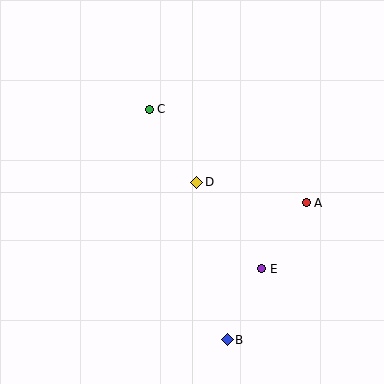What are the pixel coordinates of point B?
Point B is at (227, 340).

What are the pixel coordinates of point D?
Point D is at (197, 182).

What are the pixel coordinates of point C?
Point C is at (149, 109).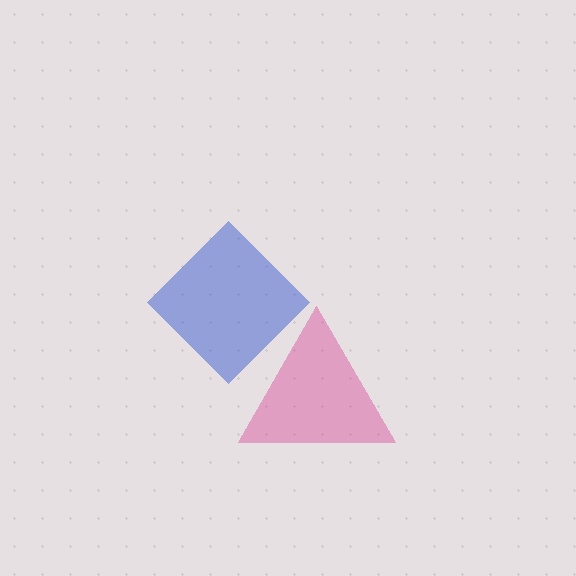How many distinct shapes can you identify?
There are 2 distinct shapes: a blue diamond, a magenta triangle.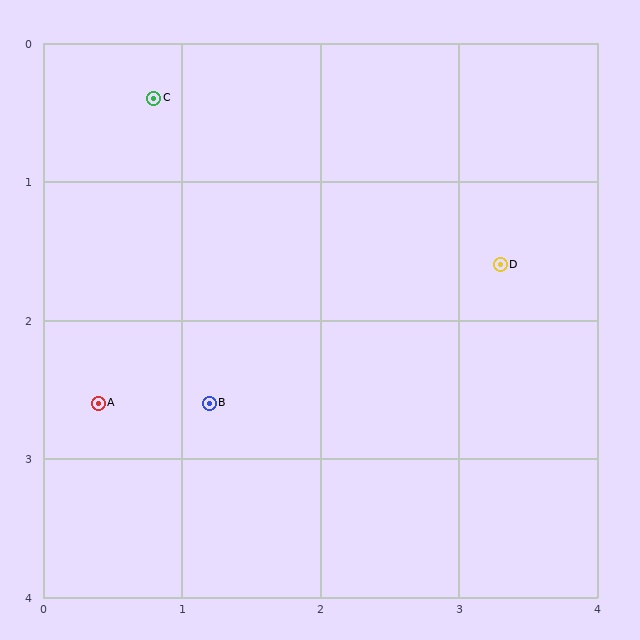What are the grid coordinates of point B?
Point B is at approximately (1.2, 2.6).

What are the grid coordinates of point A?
Point A is at approximately (0.4, 2.6).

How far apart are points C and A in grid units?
Points C and A are about 2.2 grid units apart.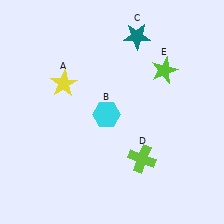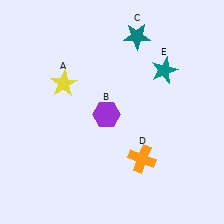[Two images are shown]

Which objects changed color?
B changed from cyan to purple. D changed from lime to orange. E changed from lime to teal.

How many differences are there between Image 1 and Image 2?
There are 3 differences between the two images.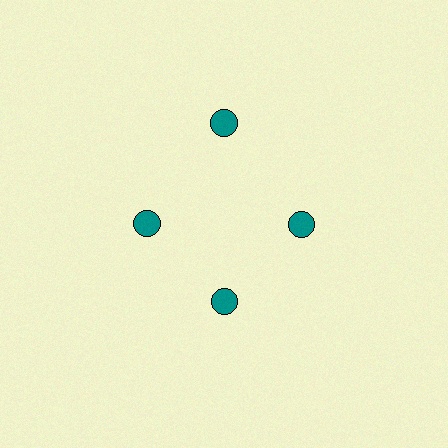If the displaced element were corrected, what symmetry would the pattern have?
It would have 4-fold rotational symmetry — the pattern would map onto itself every 90 degrees.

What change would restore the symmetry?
The symmetry would be restored by moving it inward, back onto the ring so that all 4 circles sit at equal angles and equal distance from the center.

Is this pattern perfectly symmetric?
No. The 4 teal circles are arranged in a ring, but one element near the 12 o'clock position is pushed outward from the center, breaking the 4-fold rotational symmetry.